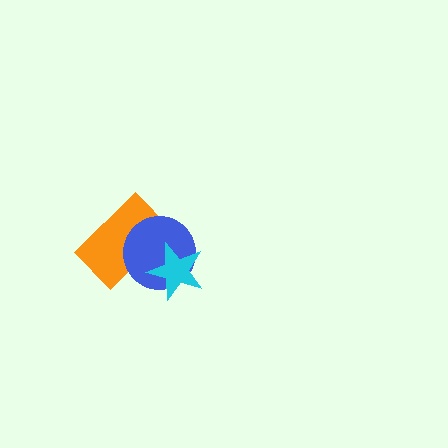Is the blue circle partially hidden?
Yes, it is partially covered by another shape.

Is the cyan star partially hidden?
No, no other shape covers it.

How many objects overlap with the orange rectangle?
2 objects overlap with the orange rectangle.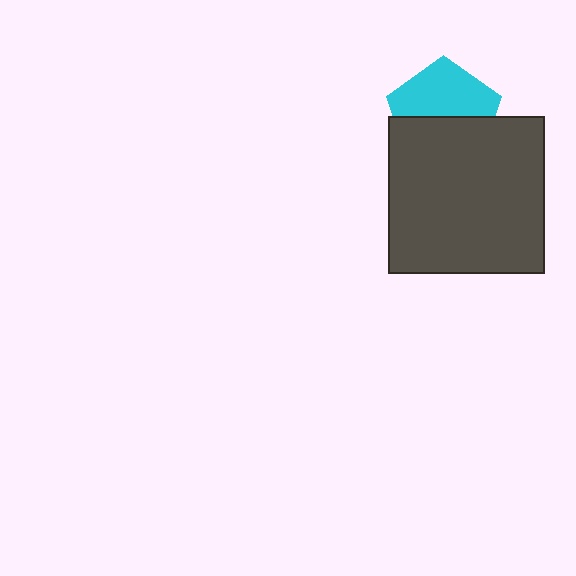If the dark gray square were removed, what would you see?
You would see the complete cyan pentagon.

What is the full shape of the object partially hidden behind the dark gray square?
The partially hidden object is a cyan pentagon.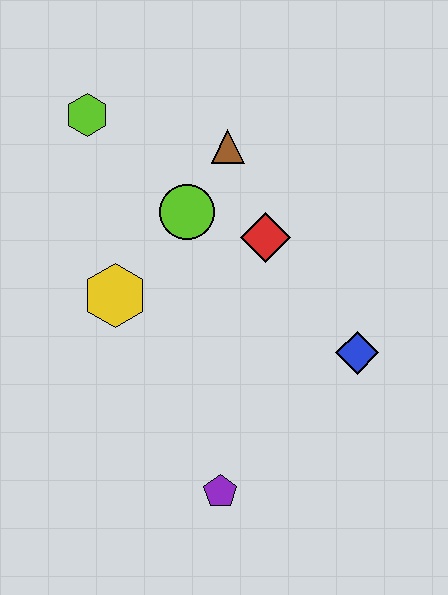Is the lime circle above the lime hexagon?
No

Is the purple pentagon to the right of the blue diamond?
No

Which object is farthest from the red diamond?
The purple pentagon is farthest from the red diamond.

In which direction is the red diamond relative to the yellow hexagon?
The red diamond is to the right of the yellow hexagon.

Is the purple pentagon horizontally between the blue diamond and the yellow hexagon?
Yes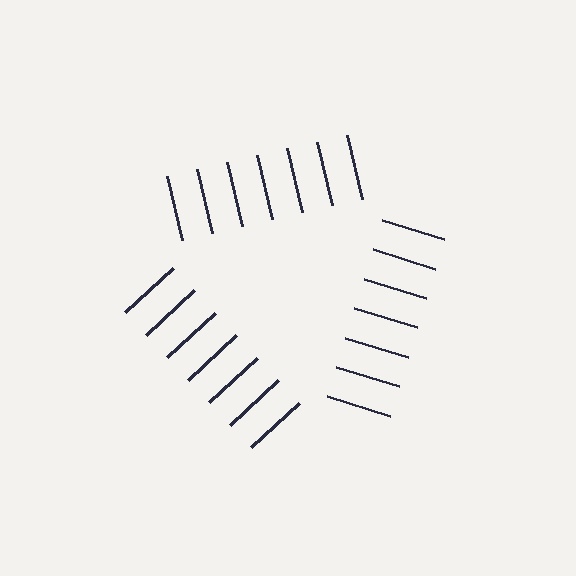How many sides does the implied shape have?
3 sides — the line-ends trace a triangle.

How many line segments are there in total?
21 — 7 along each of the 3 edges.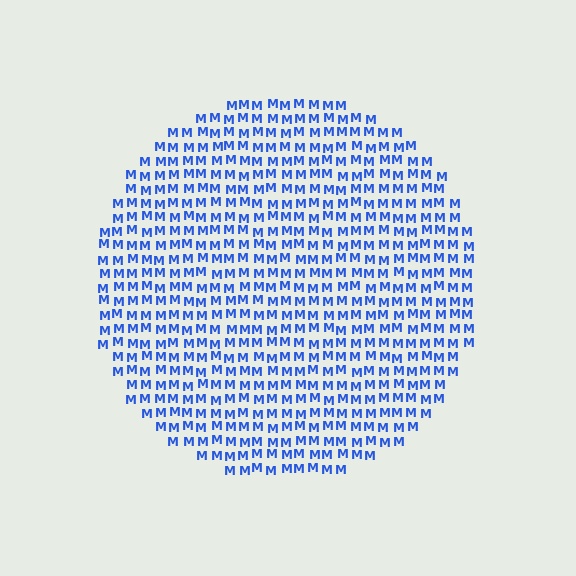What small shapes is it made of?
It is made of small letter M's.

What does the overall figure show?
The overall figure shows a circle.